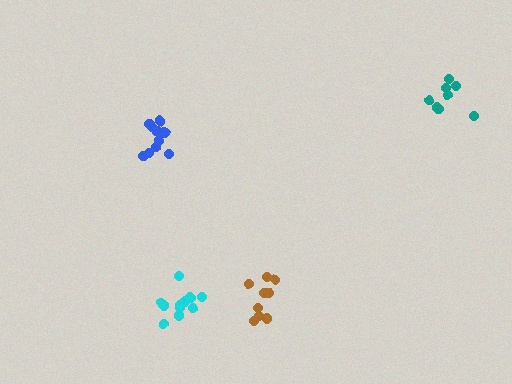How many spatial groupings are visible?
There are 4 spatial groupings.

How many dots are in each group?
Group 1: 10 dots, Group 2: 12 dots, Group 3: 8 dots, Group 4: 13 dots (43 total).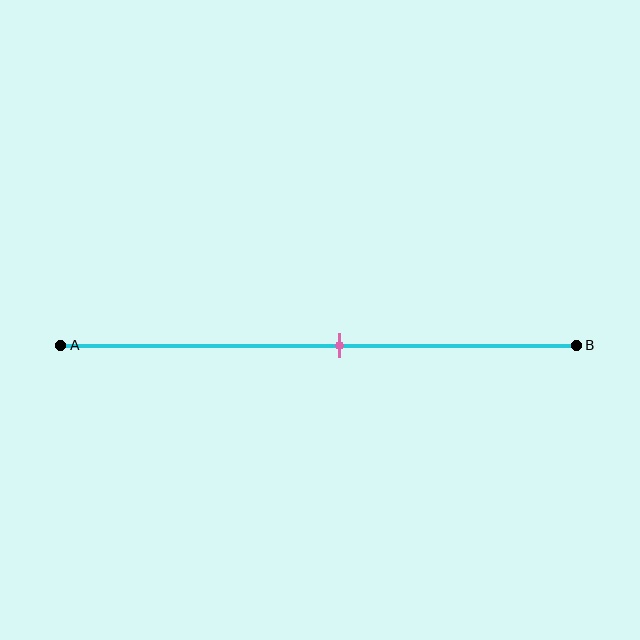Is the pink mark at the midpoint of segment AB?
No, the mark is at about 55% from A, not at the 50% midpoint.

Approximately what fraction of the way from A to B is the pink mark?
The pink mark is approximately 55% of the way from A to B.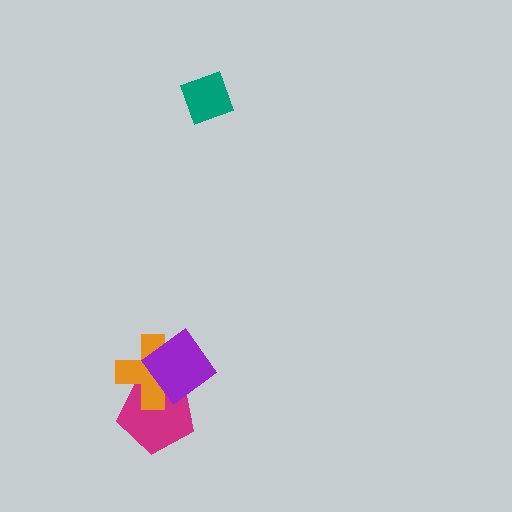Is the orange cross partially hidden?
Yes, it is partially covered by another shape.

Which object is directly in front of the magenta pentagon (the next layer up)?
The orange cross is directly in front of the magenta pentagon.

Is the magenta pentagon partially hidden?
Yes, it is partially covered by another shape.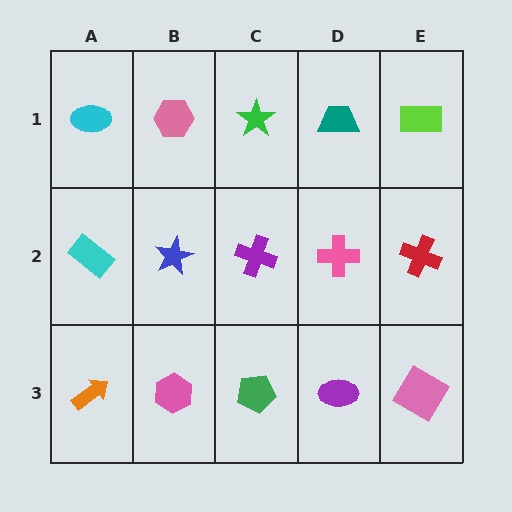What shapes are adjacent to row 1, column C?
A purple cross (row 2, column C), a pink hexagon (row 1, column B), a teal trapezoid (row 1, column D).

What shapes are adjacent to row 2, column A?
A cyan ellipse (row 1, column A), an orange arrow (row 3, column A), a blue star (row 2, column B).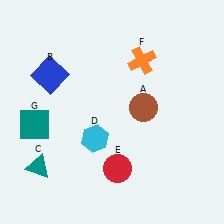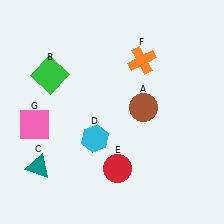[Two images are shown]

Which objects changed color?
B changed from blue to green. G changed from teal to pink.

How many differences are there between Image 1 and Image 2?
There are 2 differences between the two images.